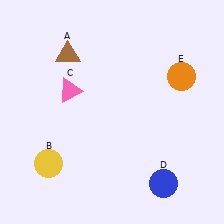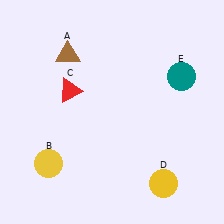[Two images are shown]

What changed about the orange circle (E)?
In Image 1, E is orange. In Image 2, it changed to teal.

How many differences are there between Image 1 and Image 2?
There are 3 differences between the two images.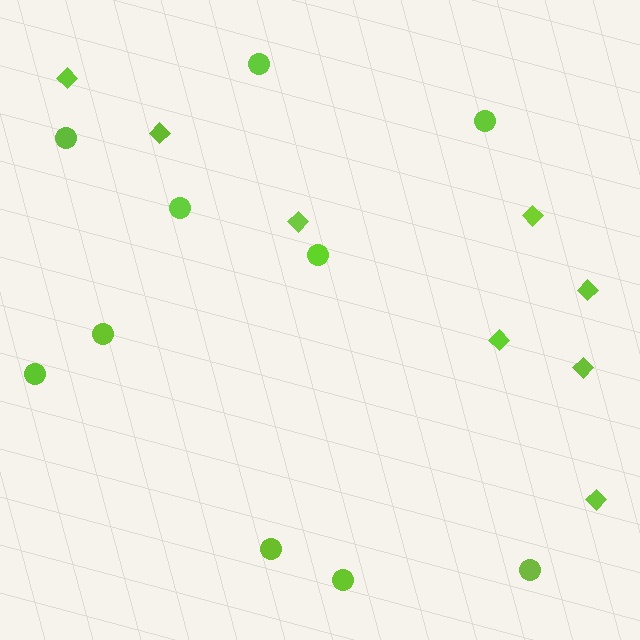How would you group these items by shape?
There are 2 groups: one group of circles (10) and one group of diamonds (8).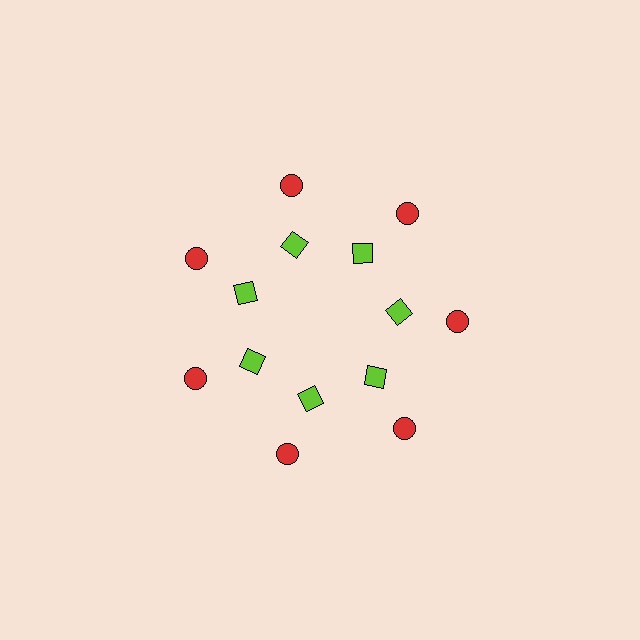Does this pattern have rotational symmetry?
Yes, this pattern has 7-fold rotational symmetry. It looks the same after rotating 51 degrees around the center.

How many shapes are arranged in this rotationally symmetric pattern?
There are 14 shapes, arranged in 7 groups of 2.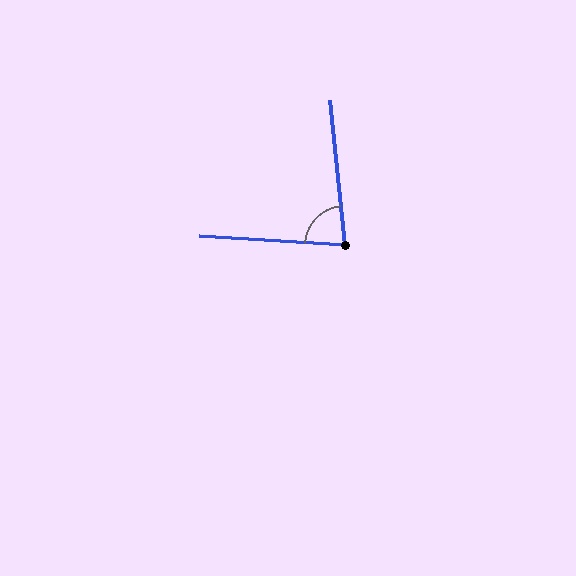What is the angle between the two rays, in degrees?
Approximately 81 degrees.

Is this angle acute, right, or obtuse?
It is acute.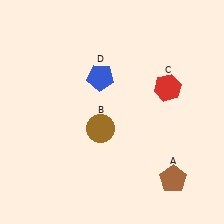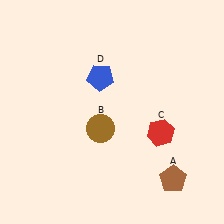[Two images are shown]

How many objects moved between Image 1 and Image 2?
1 object moved between the two images.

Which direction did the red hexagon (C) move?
The red hexagon (C) moved down.